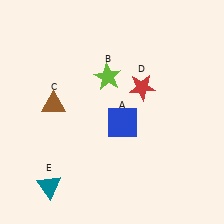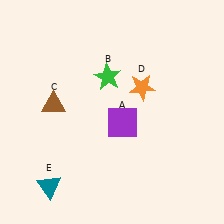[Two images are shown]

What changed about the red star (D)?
In Image 1, D is red. In Image 2, it changed to orange.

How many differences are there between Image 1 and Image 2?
There are 3 differences between the two images.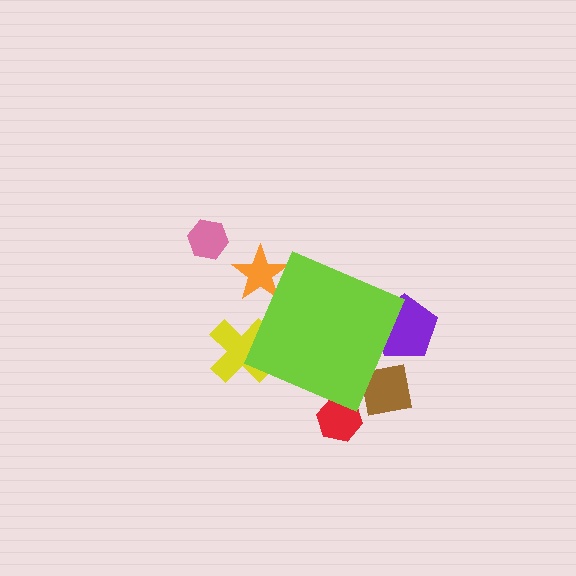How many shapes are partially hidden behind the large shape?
5 shapes are partially hidden.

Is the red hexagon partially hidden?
Yes, the red hexagon is partially hidden behind the lime diamond.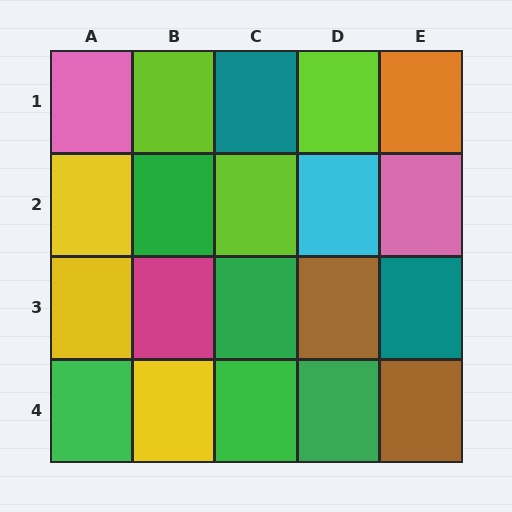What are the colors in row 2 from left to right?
Yellow, green, lime, cyan, pink.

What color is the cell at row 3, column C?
Green.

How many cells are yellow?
3 cells are yellow.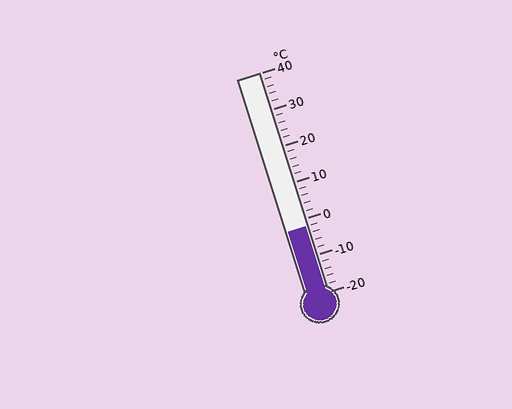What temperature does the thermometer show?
The thermometer shows approximately -2°C.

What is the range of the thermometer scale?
The thermometer scale ranges from -20°C to 40°C.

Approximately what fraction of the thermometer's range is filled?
The thermometer is filled to approximately 30% of its range.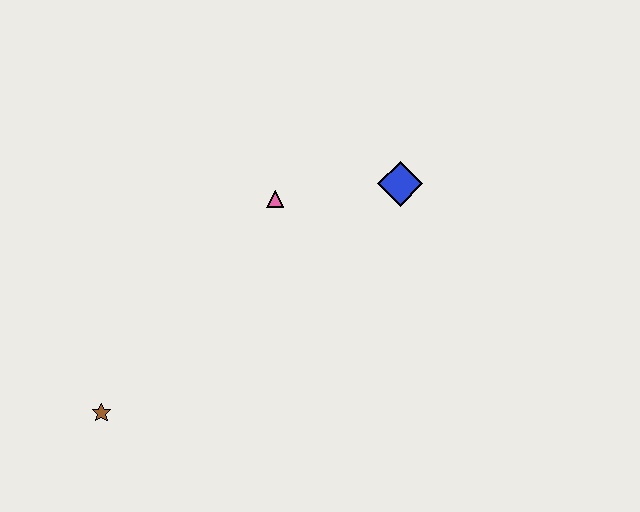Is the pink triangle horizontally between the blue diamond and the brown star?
Yes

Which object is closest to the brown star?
The pink triangle is closest to the brown star.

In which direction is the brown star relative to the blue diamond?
The brown star is to the left of the blue diamond.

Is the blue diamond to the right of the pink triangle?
Yes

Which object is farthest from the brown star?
The blue diamond is farthest from the brown star.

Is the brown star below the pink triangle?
Yes